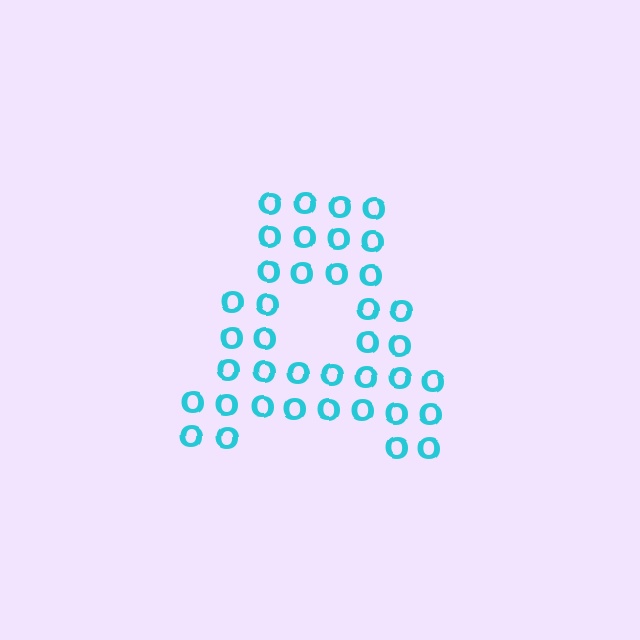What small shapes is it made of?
It is made of small letter O's.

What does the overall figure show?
The overall figure shows the letter A.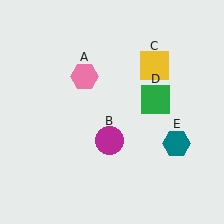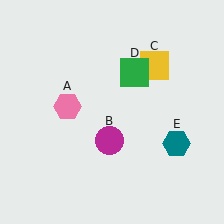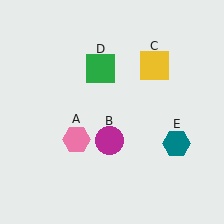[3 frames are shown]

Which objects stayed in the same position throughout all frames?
Magenta circle (object B) and yellow square (object C) and teal hexagon (object E) remained stationary.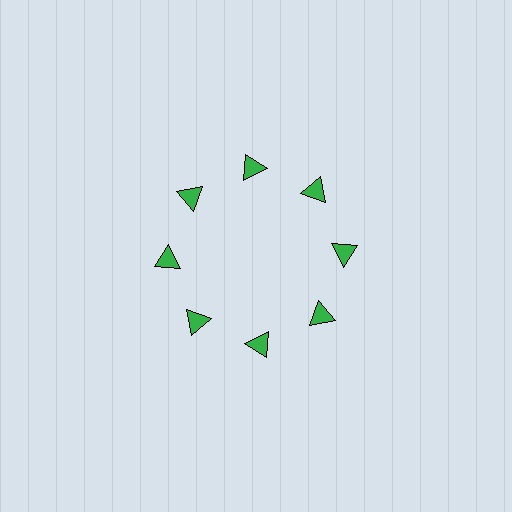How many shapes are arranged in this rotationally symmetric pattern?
There are 8 shapes, arranged in 8 groups of 1.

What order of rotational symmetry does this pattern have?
This pattern has 8-fold rotational symmetry.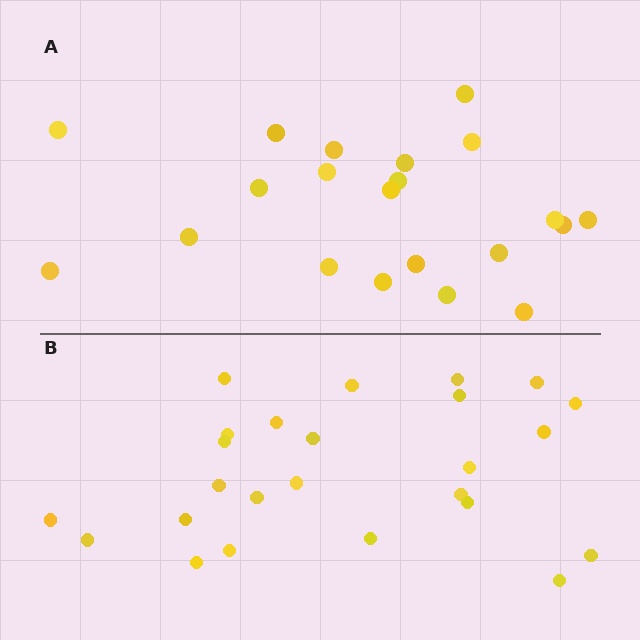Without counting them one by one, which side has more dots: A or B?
Region B (the bottom region) has more dots.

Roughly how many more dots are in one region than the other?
Region B has about 4 more dots than region A.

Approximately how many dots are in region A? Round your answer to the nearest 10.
About 20 dots. (The exact count is 21, which rounds to 20.)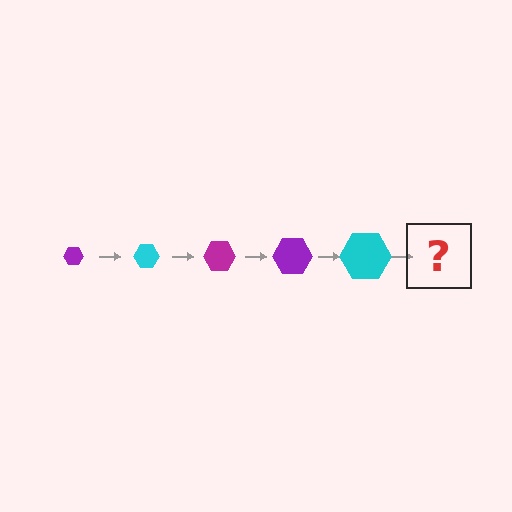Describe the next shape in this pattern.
It should be a magenta hexagon, larger than the previous one.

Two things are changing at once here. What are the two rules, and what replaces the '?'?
The two rules are that the hexagon grows larger each step and the color cycles through purple, cyan, and magenta. The '?' should be a magenta hexagon, larger than the previous one.